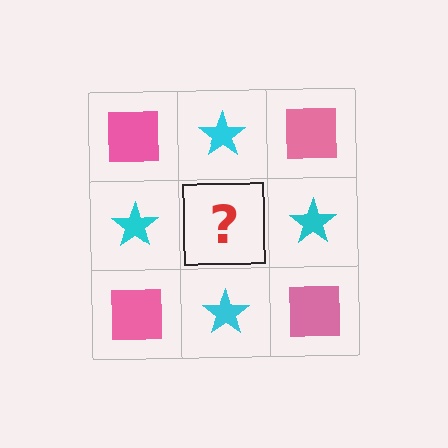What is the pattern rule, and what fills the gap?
The rule is that it alternates pink square and cyan star in a checkerboard pattern. The gap should be filled with a pink square.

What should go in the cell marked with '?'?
The missing cell should contain a pink square.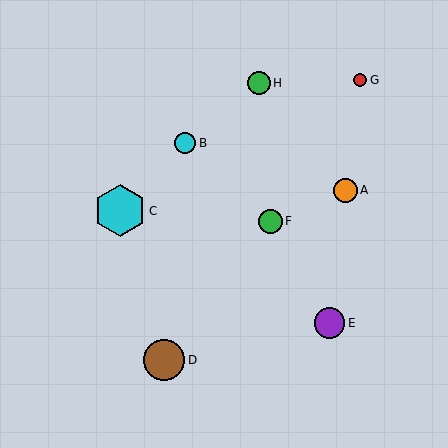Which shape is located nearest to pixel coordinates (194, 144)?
The cyan circle (labeled B) at (185, 143) is nearest to that location.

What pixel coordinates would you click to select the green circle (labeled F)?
Click at (270, 221) to select the green circle F.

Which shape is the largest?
The cyan hexagon (labeled C) is the largest.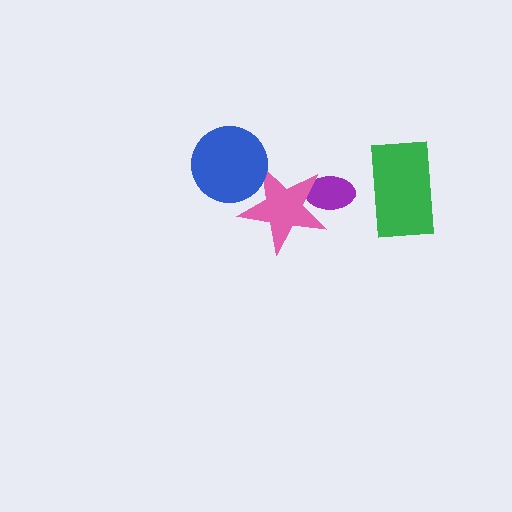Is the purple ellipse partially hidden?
Yes, it is partially covered by another shape.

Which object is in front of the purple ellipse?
The pink star is in front of the purple ellipse.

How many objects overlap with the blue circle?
1 object overlaps with the blue circle.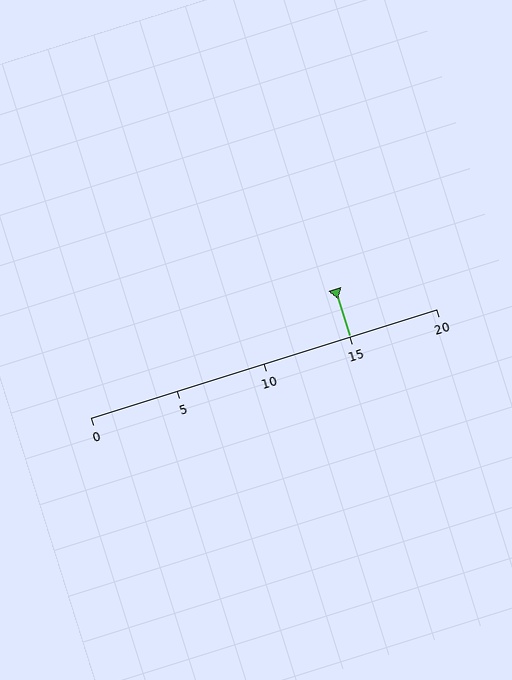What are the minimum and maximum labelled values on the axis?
The axis runs from 0 to 20.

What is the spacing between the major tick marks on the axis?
The major ticks are spaced 5 apart.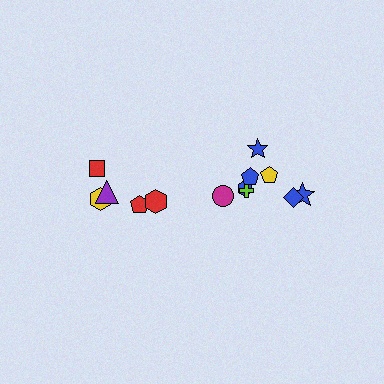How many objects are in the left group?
There are 5 objects.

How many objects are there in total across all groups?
There are 13 objects.